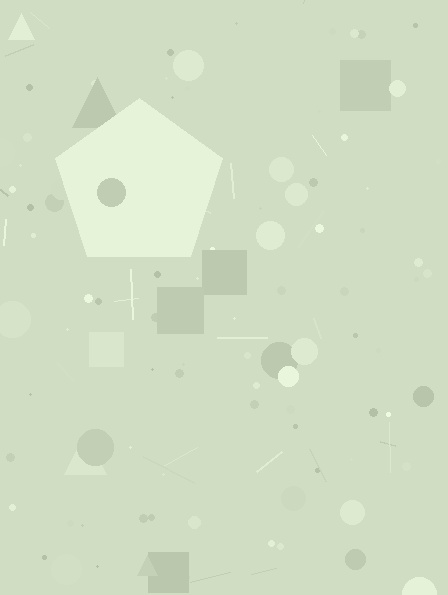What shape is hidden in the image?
A pentagon is hidden in the image.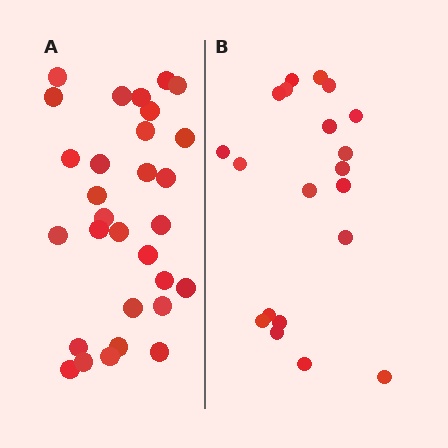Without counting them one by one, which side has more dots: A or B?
Region A (the left region) has more dots.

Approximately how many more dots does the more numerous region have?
Region A has roughly 10 or so more dots than region B.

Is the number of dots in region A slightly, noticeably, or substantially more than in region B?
Region A has substantially more. The ratio is roughly 1.5 to 1.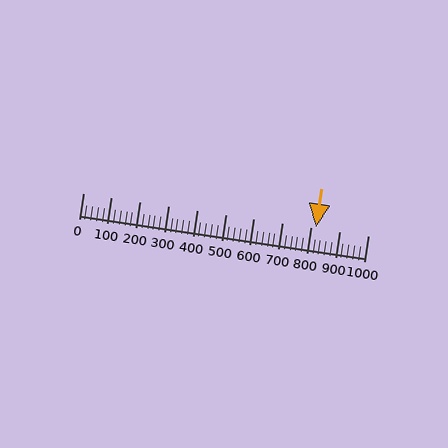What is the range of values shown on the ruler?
The ruler shows values from 0 to 1000.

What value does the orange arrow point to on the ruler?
The orange arrow points to approximately 817.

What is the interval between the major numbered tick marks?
The major tick marks are spaced 100 units apart.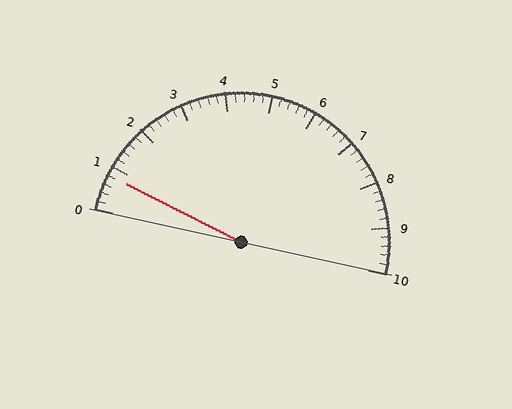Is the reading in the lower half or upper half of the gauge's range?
The reading is in the lower half of the range (0 to 10).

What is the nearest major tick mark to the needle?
The nearest major tick mark is 1.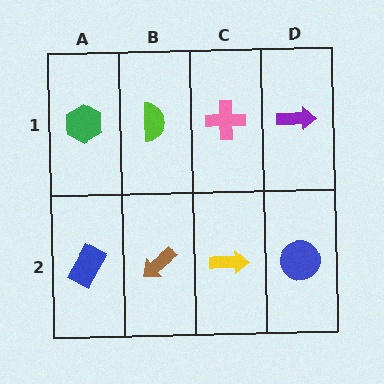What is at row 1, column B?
A lime semicircle.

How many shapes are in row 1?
4 shapes.